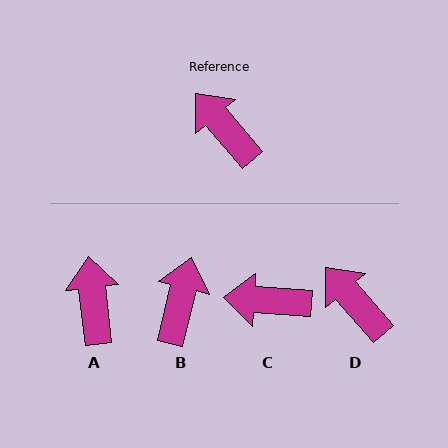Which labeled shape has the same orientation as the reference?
D.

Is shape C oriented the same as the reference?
No, it is off by about 46 degrees.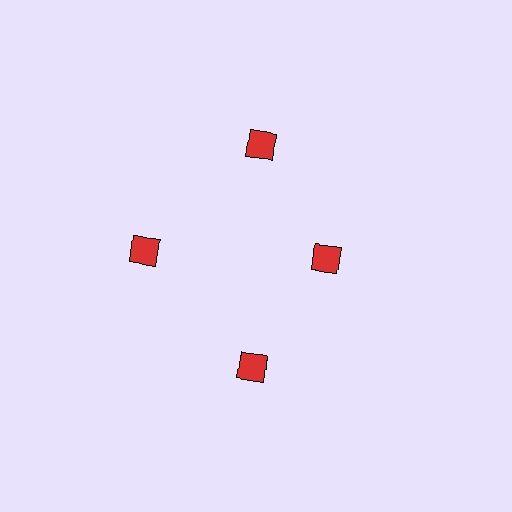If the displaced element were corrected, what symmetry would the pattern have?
It would have 4-fold rotational symmetry — the pattern would map onto itself every 90 degrees.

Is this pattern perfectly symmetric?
No. The 4 red squares are arranged in a ring, but one element near the 3 o'clock position is pulled inward toward the center, breaking the 4-fold rotational symmetry.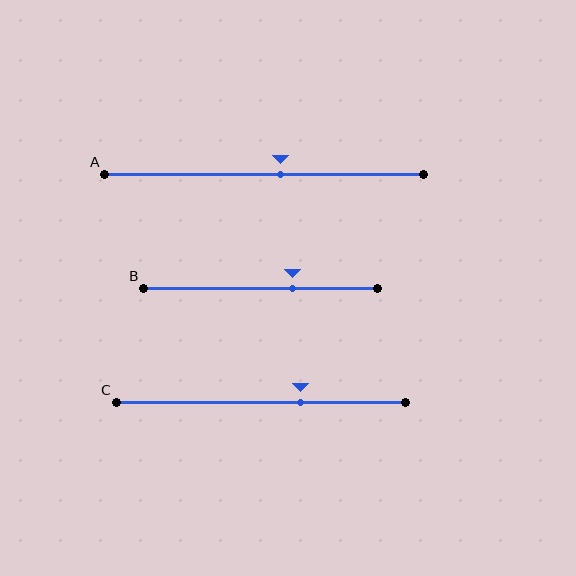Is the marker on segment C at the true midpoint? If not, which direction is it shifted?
No, the marker on segment C is shifted to the right by about 14% of the segment length.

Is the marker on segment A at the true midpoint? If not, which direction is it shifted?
No, the marker on segment A is shifted to the right by about 5% of the segment length.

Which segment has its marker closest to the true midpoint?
Segment A has its marker closest to the true midpoint.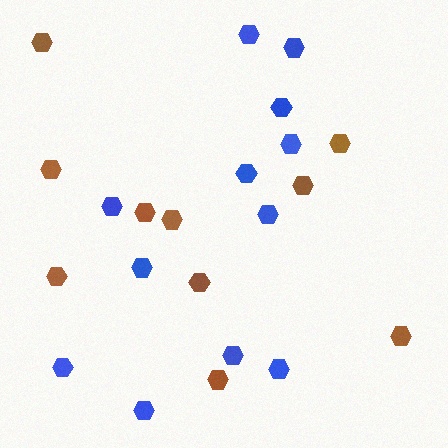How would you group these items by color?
There are 2 groups: one group of brown hexagons (10) and one group of blue hexagons (12).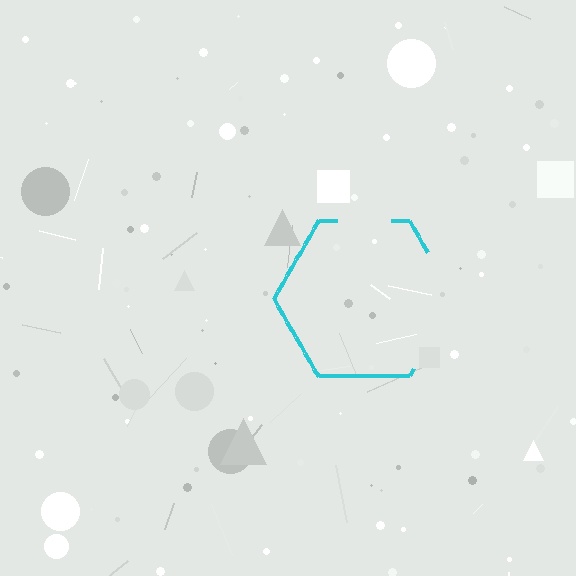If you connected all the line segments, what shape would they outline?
They would outline a hexagon.